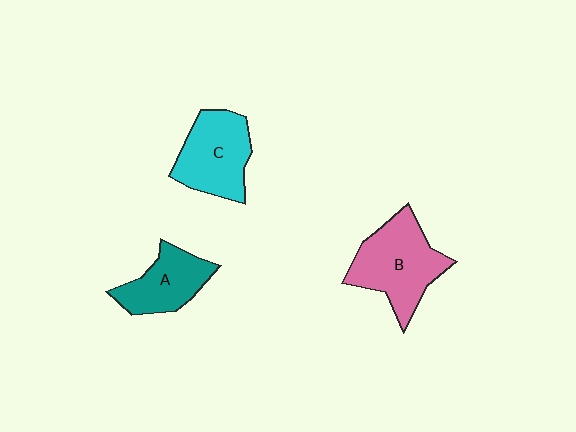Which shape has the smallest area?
Shape A (teal).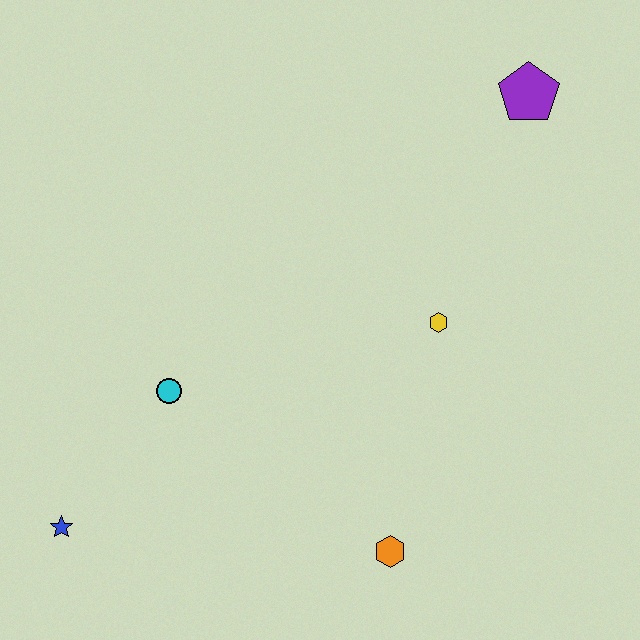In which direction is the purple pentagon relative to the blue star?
The purple pentagon is to the right of the blue star.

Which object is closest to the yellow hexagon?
The orange hexagon is closest to the yellow hexagon.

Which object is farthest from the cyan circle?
The purple pentagon is farthest from the cyan circle.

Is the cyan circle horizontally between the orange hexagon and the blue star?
Yes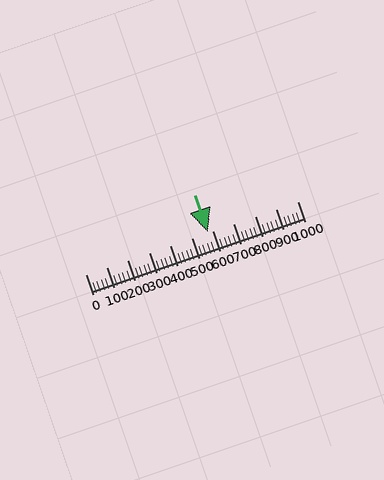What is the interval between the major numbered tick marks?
The major tick marks are spaced 100 units apart.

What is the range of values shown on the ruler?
The ruler shows values from 0 to 1000.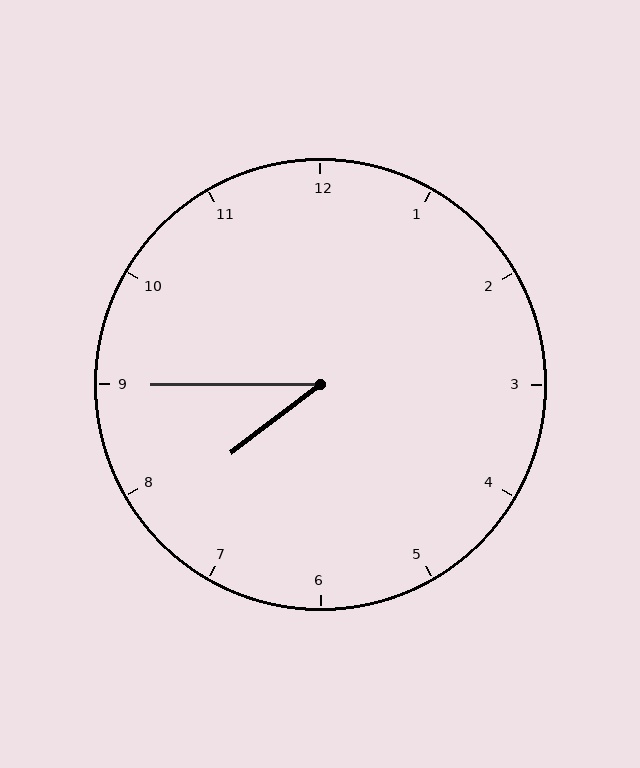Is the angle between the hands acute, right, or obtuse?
It is acute.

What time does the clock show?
7:45.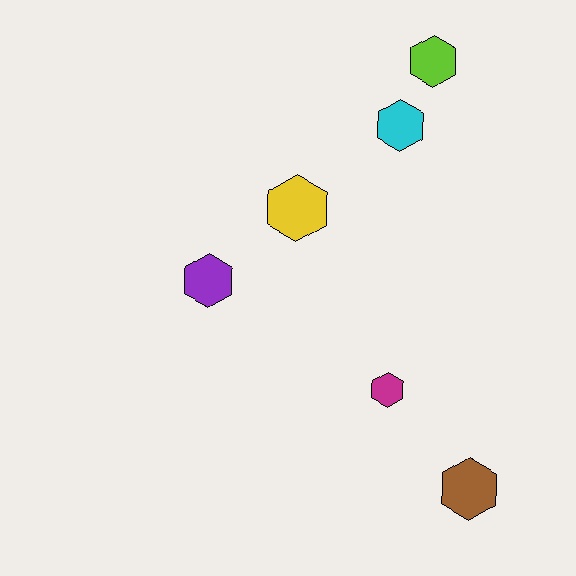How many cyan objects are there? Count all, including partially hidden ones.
There is 1 cyan object.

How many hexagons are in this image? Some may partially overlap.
There are 6 hexagons.